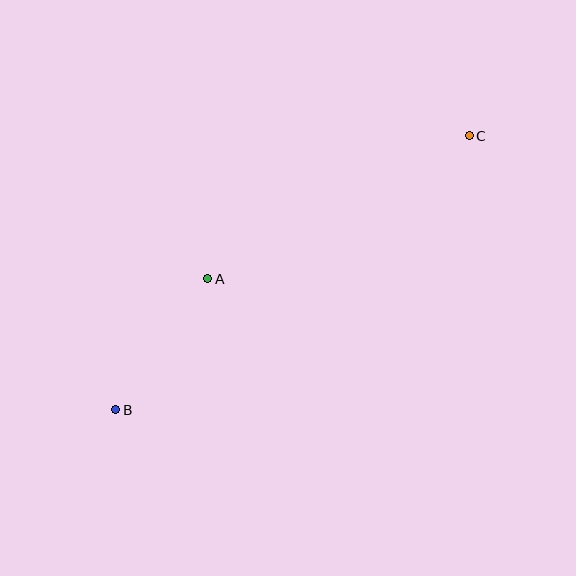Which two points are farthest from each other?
Points B and C are farthest from each other.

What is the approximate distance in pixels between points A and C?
The distance between A and C is approximately 298 pixels.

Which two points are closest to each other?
Points A and B are closest to each other.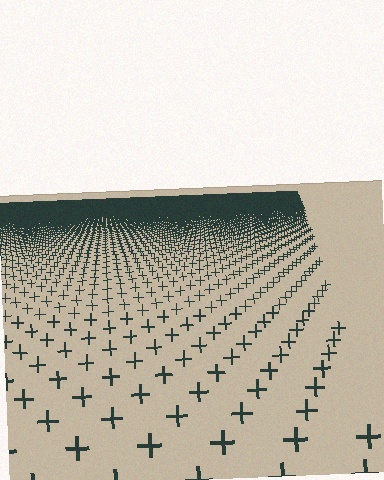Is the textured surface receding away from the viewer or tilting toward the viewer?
The surface is receding away from the viewer. Texture elements get smaller and denser toward the top.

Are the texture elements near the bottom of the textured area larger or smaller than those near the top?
Larger. Near the bottom, elements are closer to the viewer and appear at a bigger on-screen size.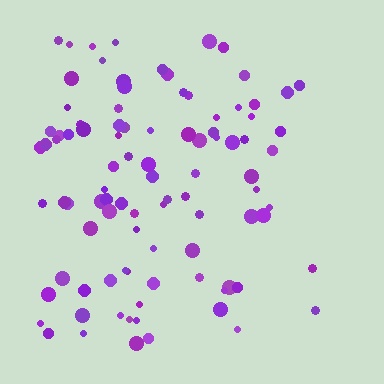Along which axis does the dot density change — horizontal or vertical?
Horizontal.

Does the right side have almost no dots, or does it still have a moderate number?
Still a moderate number, just noticeably fewer than the left.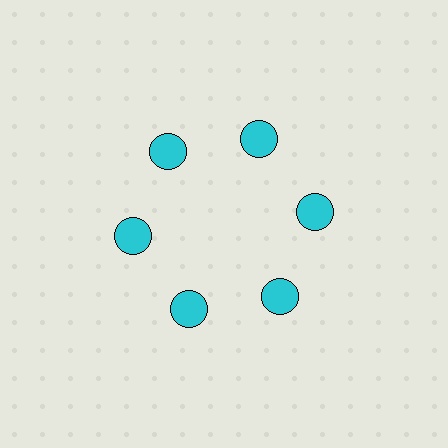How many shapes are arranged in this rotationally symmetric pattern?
There are 6 shapes, arranged in 6 groups of 1.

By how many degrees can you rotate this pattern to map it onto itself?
The pattern maps onto itself every 60 degrees of rotation.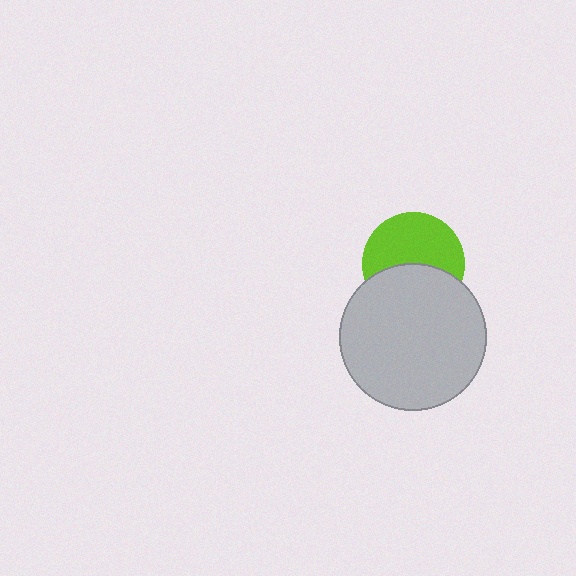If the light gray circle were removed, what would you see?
You would see the complete lime circle.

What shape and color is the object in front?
The object in front is a light gray circle.